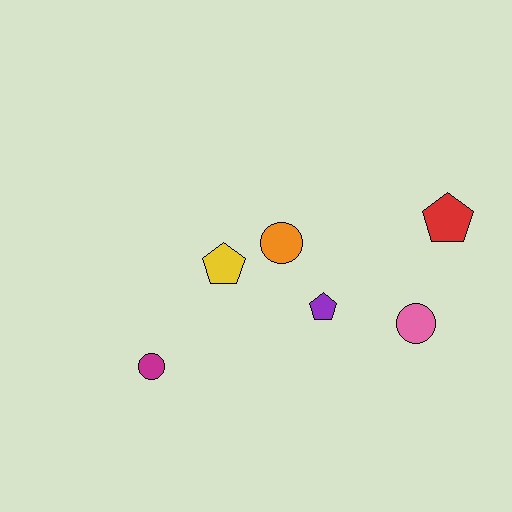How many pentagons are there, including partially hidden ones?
There are 3 pentagons.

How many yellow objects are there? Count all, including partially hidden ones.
There is 1 yellow object.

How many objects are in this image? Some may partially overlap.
There are 6 objects.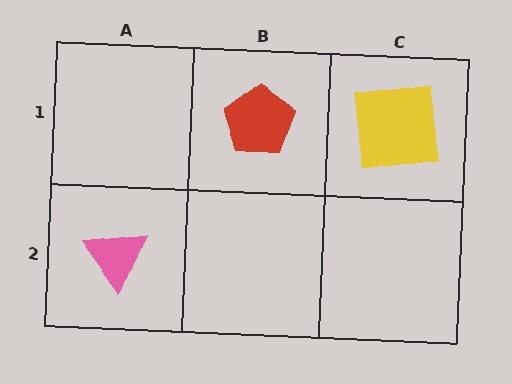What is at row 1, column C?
A yellow square.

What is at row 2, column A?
A pink triangle.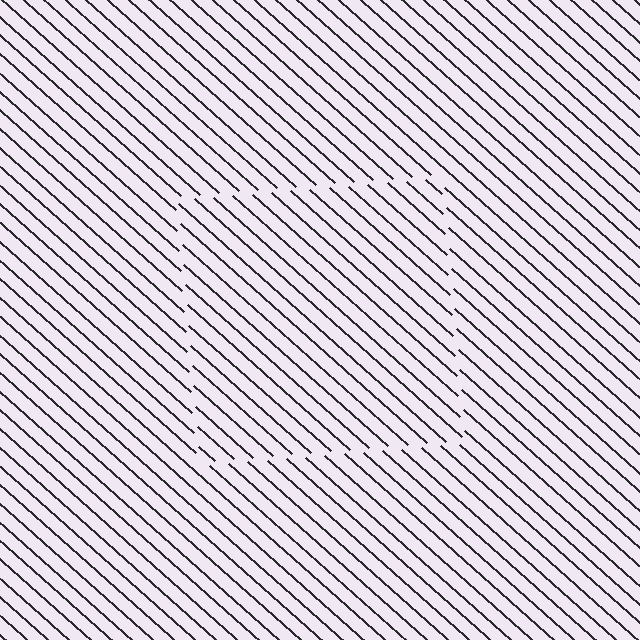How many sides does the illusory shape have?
4 sides — the line-ends trace a square.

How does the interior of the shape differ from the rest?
The interior of the shape contains the same grating, shifted by half a period — the contour is defined by the phase discontinuity where line-ends from the inner and outer gratings abut.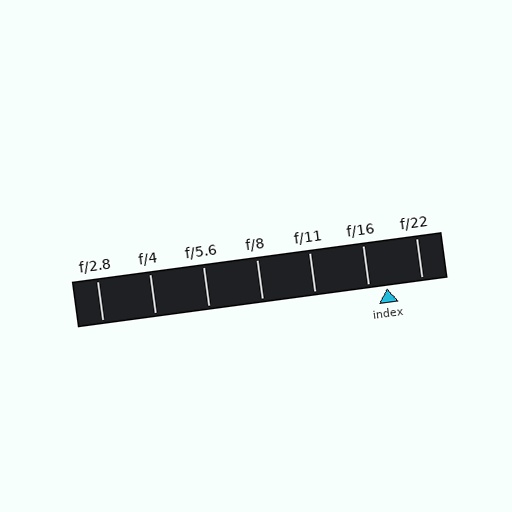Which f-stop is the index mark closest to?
The index mark is closest to f/16.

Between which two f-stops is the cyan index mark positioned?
The index mark is between f/16 and f/22.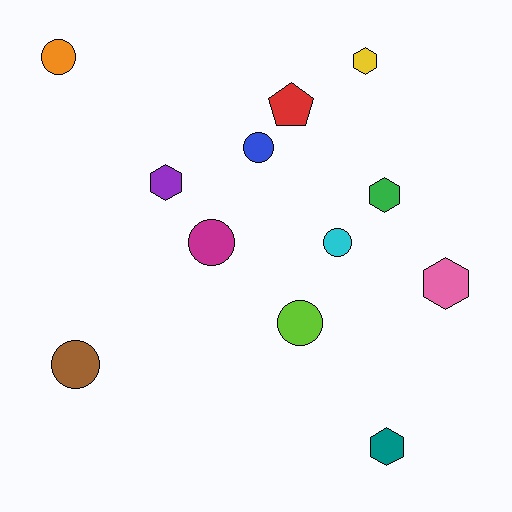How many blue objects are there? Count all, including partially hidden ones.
There is 1 blue object.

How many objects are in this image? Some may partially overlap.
There are 12 objects.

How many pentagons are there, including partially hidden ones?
There is 1 pentagon.